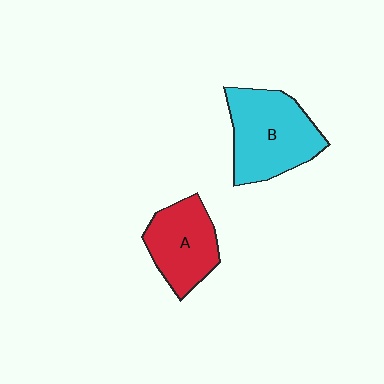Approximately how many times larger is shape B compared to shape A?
Approximately 1.3 times.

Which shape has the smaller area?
Shape A (red).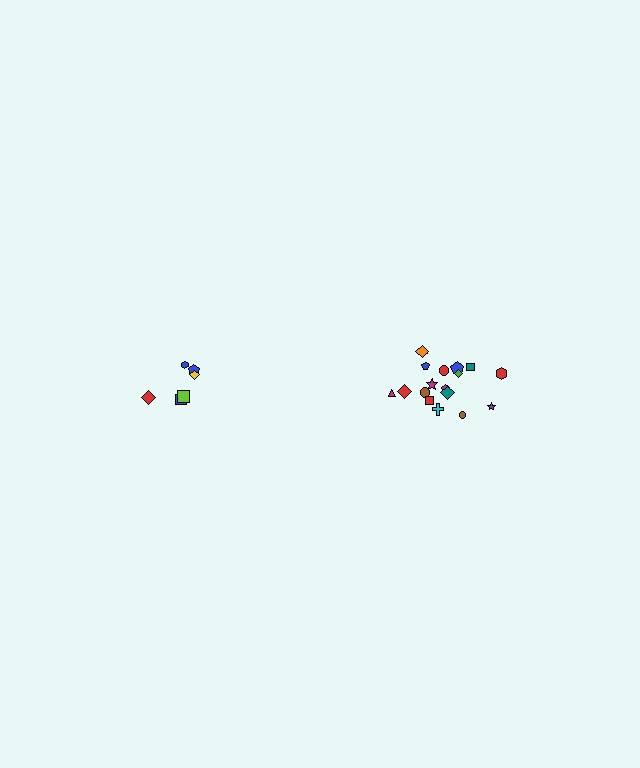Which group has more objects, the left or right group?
The right group.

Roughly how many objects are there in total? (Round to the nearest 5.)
Roughly 25 objects in total.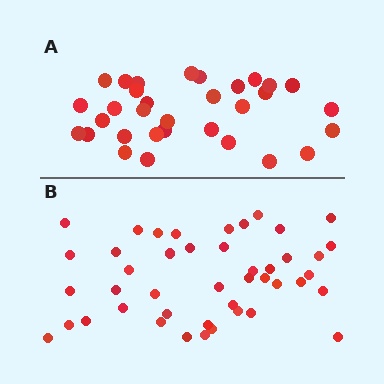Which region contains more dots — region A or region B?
Region B (the bottom region) has more dots.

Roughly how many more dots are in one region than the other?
Region B has roughly 12 or so more dots than region A.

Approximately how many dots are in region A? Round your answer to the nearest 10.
About 30 dots. (The exact count is 32, which rounds to 30.)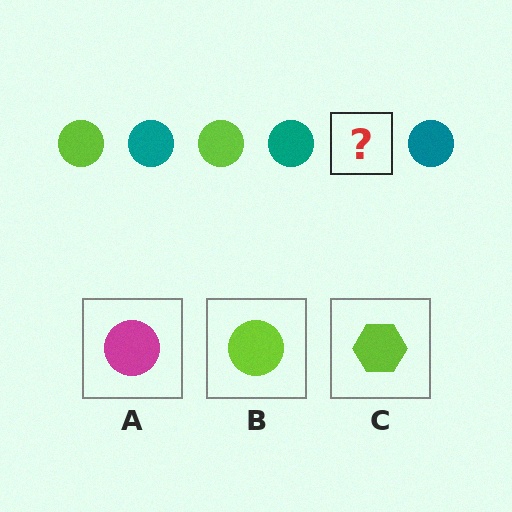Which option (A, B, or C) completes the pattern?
B.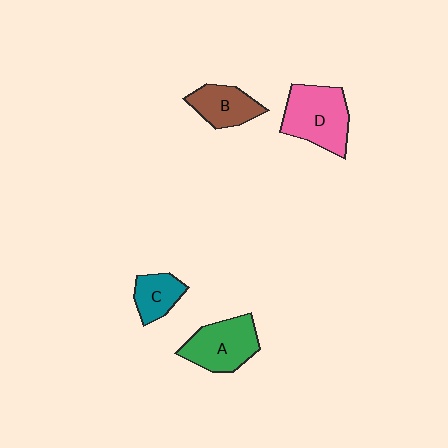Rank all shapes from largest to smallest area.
From largest to smallest: D (pink), A (green), B (brown), C (teal).